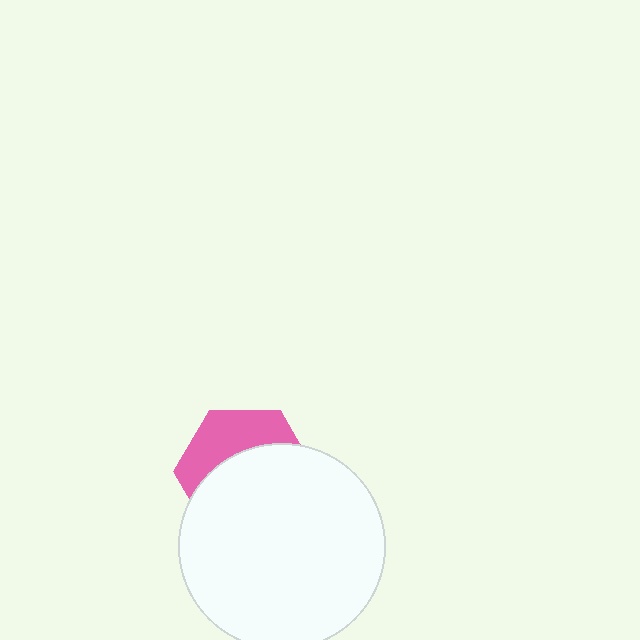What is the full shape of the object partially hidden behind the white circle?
The partially hidden object is a pink hexagon.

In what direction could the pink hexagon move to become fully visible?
The pink hexagon could move up. That would shift it out from behind the white circle entirely.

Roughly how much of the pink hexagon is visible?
A small part of it is visible (roughly 38%).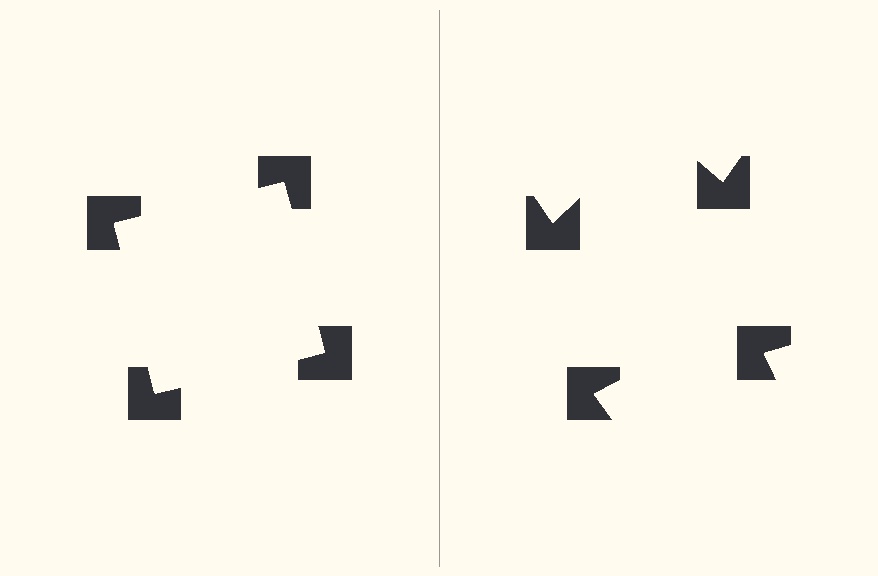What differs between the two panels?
The notched squares are positioned identically on both sides; only the wedge orientations differ. On the left they align to a square; on the right they are misaligned.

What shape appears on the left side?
An illusory square.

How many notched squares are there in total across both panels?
8 — 4 on each side.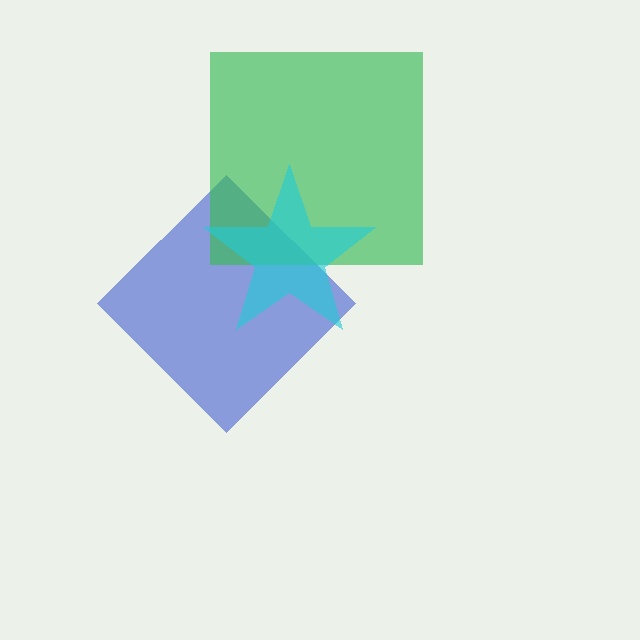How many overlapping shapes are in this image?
There are 3 overlapping shapes in the image.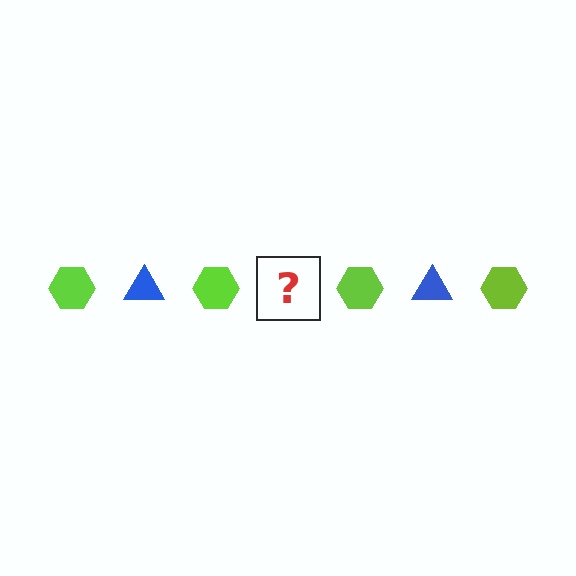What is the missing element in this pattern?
The missing element is a blue triangle.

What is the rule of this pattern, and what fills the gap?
The rule is that the pattern alternates between lime hexagon and blue triangle. The gap should be filled with a blue triangle.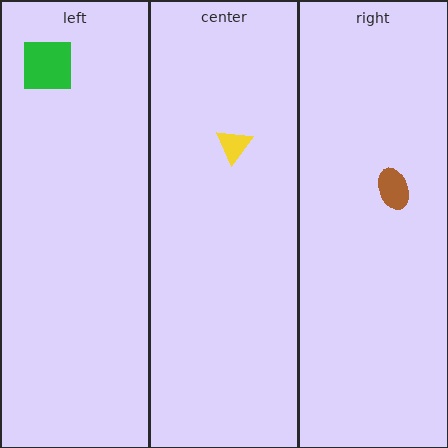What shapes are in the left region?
The green square.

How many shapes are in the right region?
1.